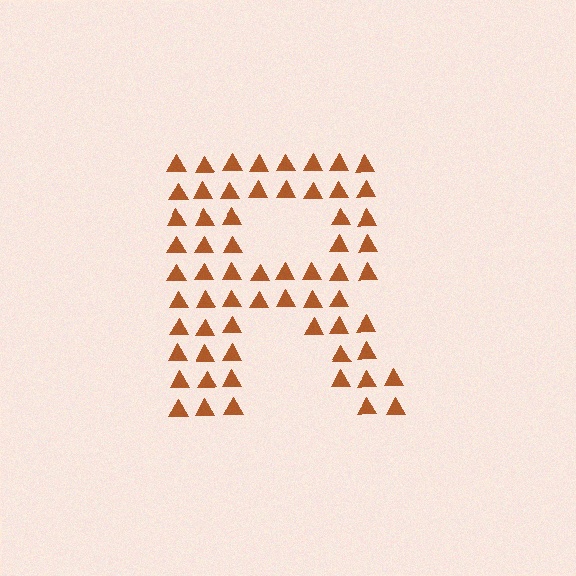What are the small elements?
The small elements are triangles.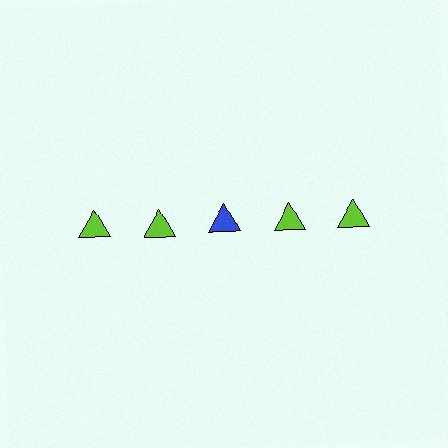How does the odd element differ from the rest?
It has a different color: blue instead of lime.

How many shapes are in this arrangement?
There are 5 shapes arranged in a grid pattern.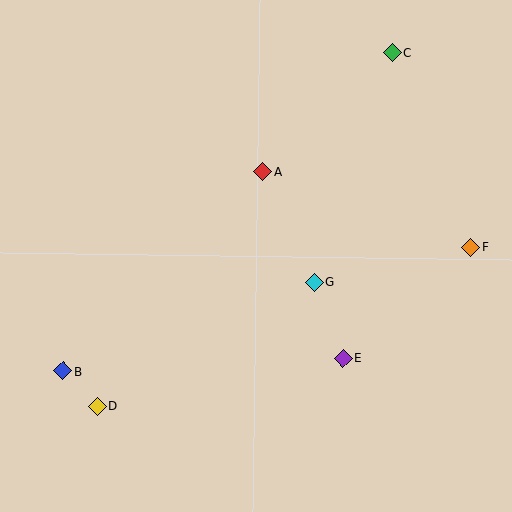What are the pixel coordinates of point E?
Point E is at (343, 358).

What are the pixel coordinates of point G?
Point G is at (314, 282).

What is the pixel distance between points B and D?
The distance between B and D is 49 pixels.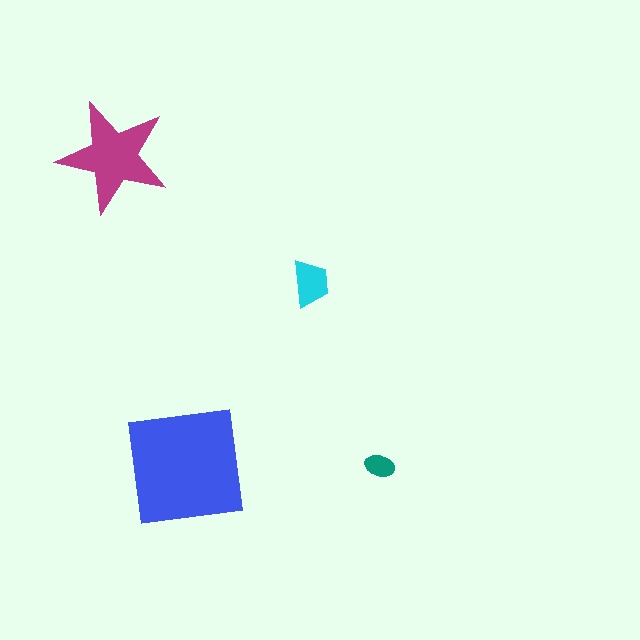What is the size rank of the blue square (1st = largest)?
1st.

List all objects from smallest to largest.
The teal ellipse, the cyan trapezoid, the magenta star, the blue square.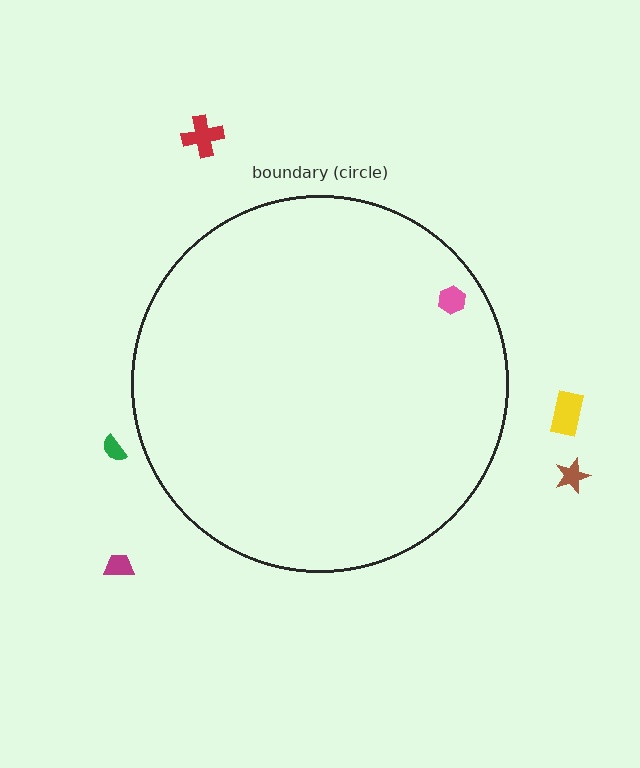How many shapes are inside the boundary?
1 inside, 5 outside.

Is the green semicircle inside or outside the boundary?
Outside.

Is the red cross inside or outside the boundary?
Outside.